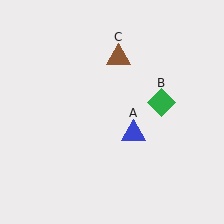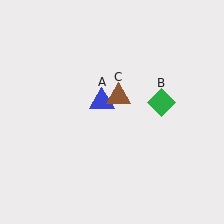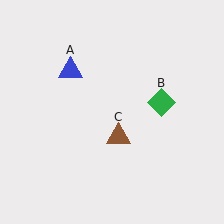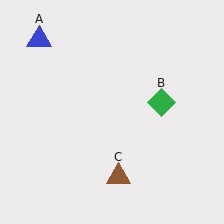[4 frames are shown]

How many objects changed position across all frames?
2 objects changed position: blue triangle (object A), brown triangle (object C).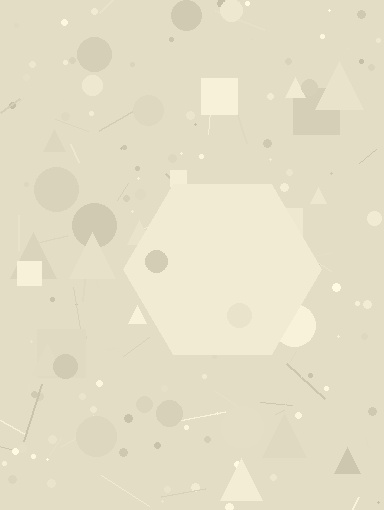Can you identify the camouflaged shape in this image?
The camouflaged shape is a hexagon.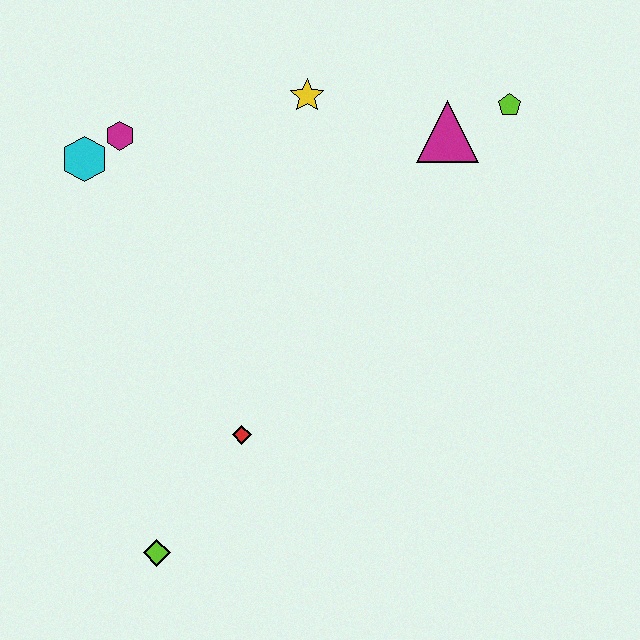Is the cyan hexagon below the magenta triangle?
Yes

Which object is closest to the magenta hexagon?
The cyan hexagon is closest to the magenta hexagon.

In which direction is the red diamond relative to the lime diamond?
The red diamond is above the lime diamond.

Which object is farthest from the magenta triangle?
The lime diamond is farthest from the magenta triangle.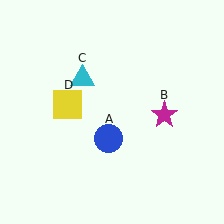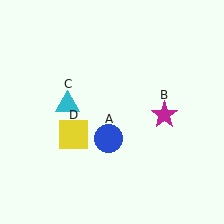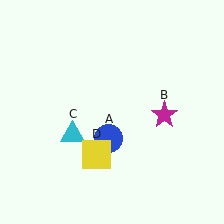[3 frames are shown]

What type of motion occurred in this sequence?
The cyan triangle (object C), yellow square (object D) rotated counterclockwise around the center of the scene.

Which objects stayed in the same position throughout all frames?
Blue circle (object A) and magenta star (object B) remained stationary.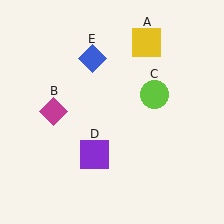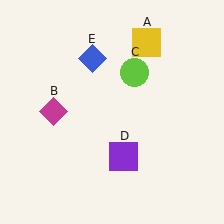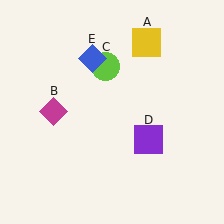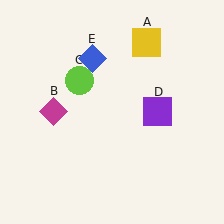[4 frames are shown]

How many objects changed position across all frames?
2 objects changed position: lime circle (object C), purple square (object D).